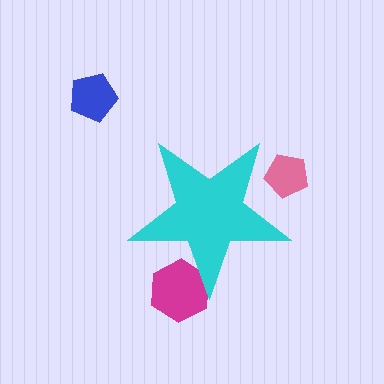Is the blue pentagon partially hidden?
No, the blue pentagon is fully visible.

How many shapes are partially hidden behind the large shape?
2 shapes are partially hidden.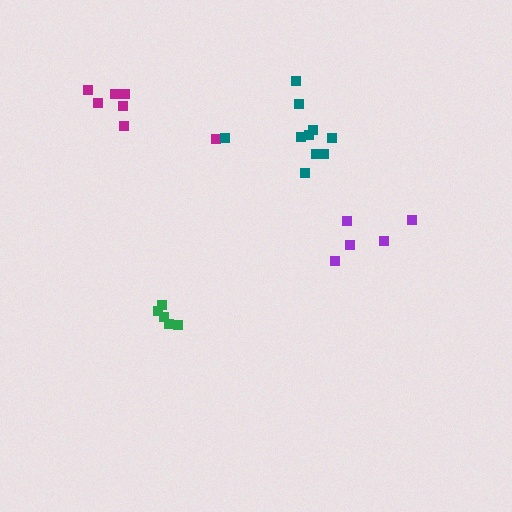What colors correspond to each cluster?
The clusters are colored: green, magenta, teal, purple.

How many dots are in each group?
Group 1: 5 dots, Group 2: 7 dots, Group 3: 10 dots, Group 4: 5 dots (27 total).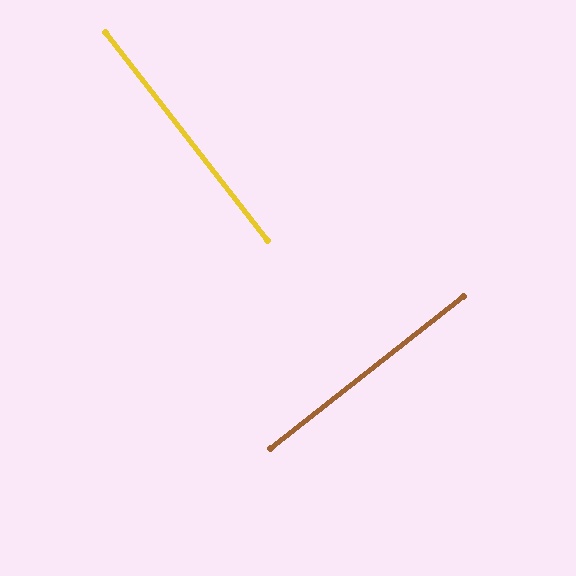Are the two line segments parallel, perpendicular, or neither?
Perpendicular — they meet at approximately 89°.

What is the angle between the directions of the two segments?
Approximately 89 degrees.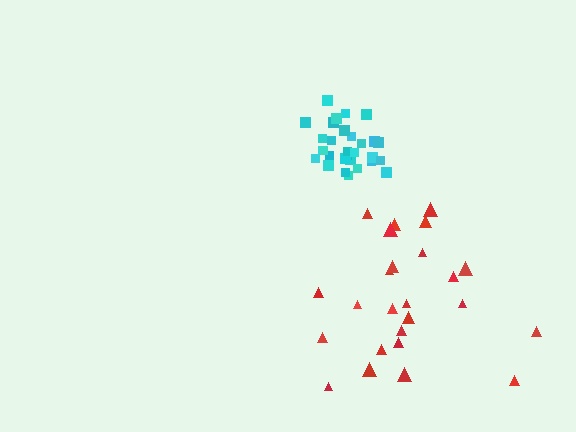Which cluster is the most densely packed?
Cyan.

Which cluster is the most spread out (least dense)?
Red.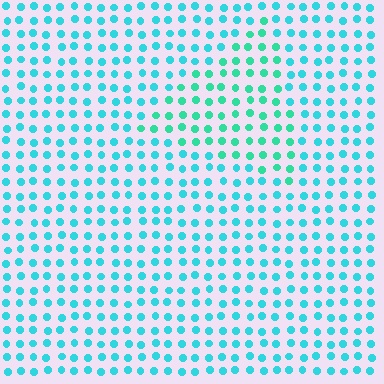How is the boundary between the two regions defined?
The boundary is defined purely by a slight shift in hue (about 24 degrees). Spacing, size, and orientation are identical on both sides.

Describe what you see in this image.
The image is filled with small cyan elements in a uniform arrangement. A triangle-shaped region is visible where the elements are tinted to a slightly different hue, forming a subtle color boundary.